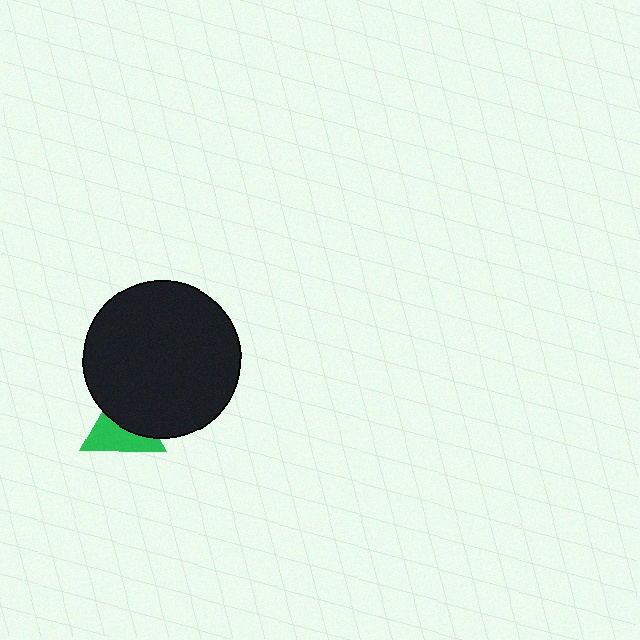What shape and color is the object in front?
The object in front is a black circle.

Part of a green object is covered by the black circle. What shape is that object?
It is a triangle.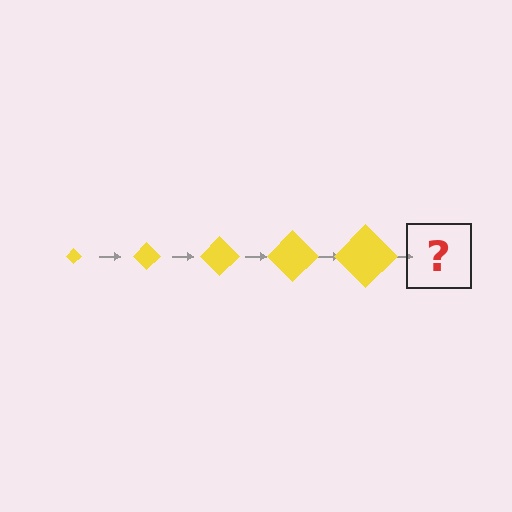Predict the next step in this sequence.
The next step is a yellow diamond, larger than the previous one.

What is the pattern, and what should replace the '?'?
The pattern is that the diamond gets progressively larger each step. The '?' should be a yellow diamond, larger than the previous one.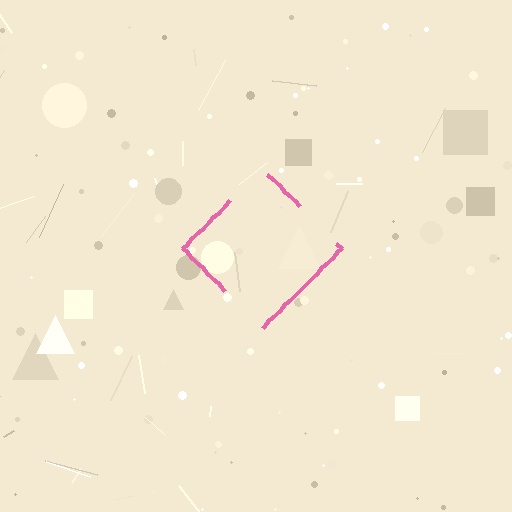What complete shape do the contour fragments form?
The contour fragments form a diamond.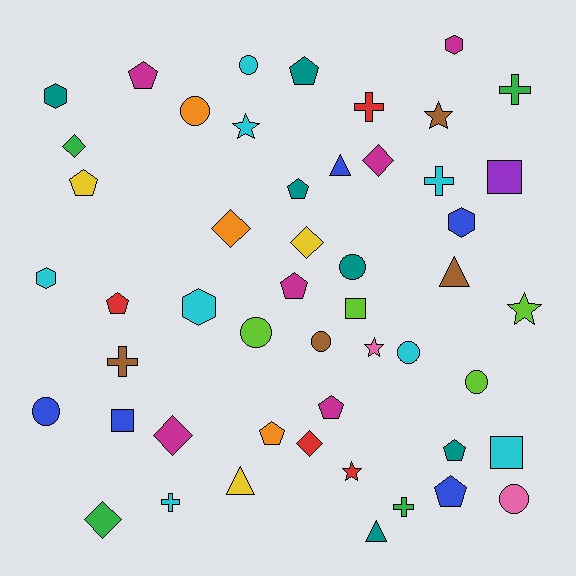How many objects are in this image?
There are 50 objects.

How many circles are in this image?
There are 9 circles.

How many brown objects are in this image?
There are 4 brown objects.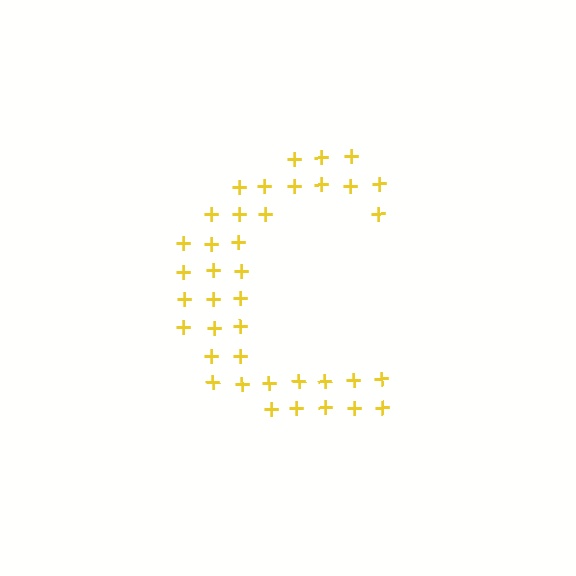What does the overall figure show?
The overall figure shows the letter C.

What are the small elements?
The small elements are plus signs.